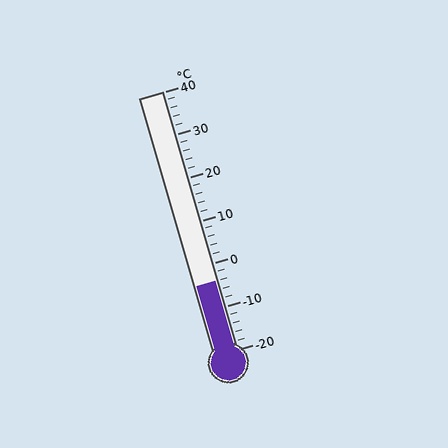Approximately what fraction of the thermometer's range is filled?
The thermometer is filled to approximately 25% of its range.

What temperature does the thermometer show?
The thermometer shows approximately -4°C.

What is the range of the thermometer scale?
The thermometer scale ranges from -20°C to 40°C.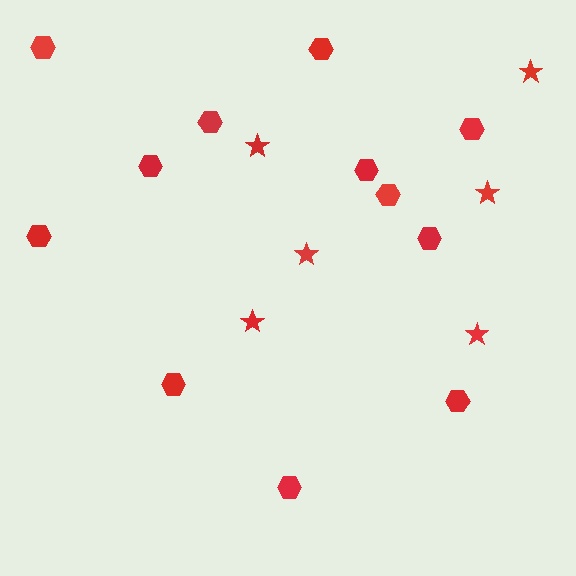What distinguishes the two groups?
There are 2 groups: one group of hexagons (12) and one group of stars (6).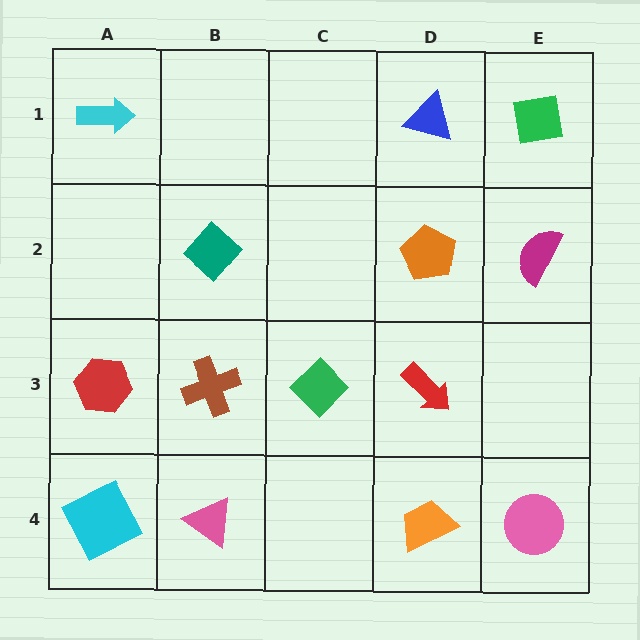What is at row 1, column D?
A blue triangle.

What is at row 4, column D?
An orange trapezoid.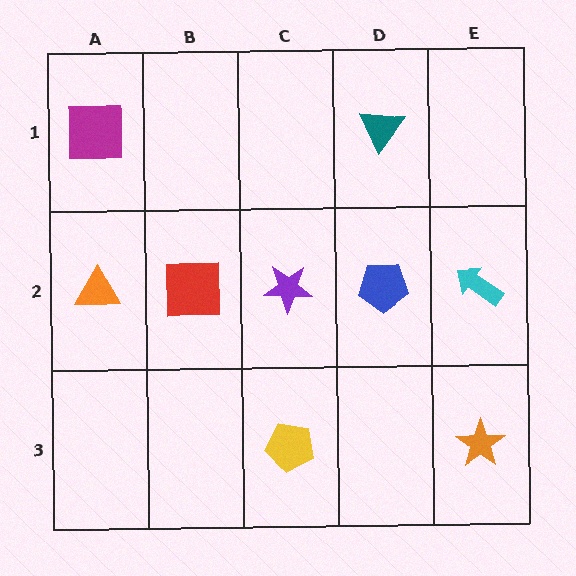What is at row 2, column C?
A purple star.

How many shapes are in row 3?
2 shapes.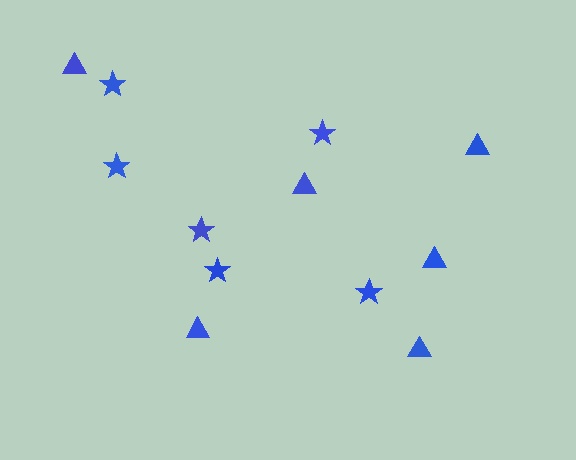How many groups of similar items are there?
There are 2 groups: one group of stars (6) and one group of triangles (6).